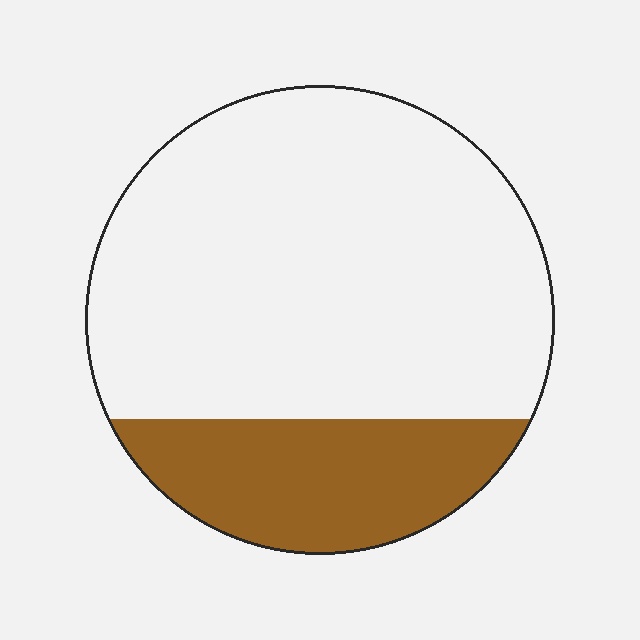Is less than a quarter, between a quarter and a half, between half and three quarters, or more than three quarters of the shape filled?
Less than a quarter.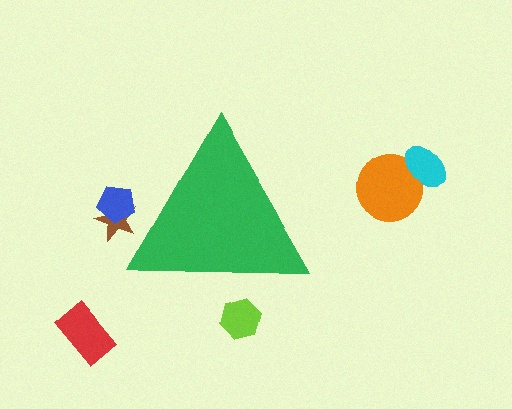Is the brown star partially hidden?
Yes, the brown star is partially hidden behind the green triangle.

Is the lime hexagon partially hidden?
Yes, the lime hexagon is partially hidden behind the green triangle.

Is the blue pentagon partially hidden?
Yes, the blue pentagon is partially hidden behind the green triangle.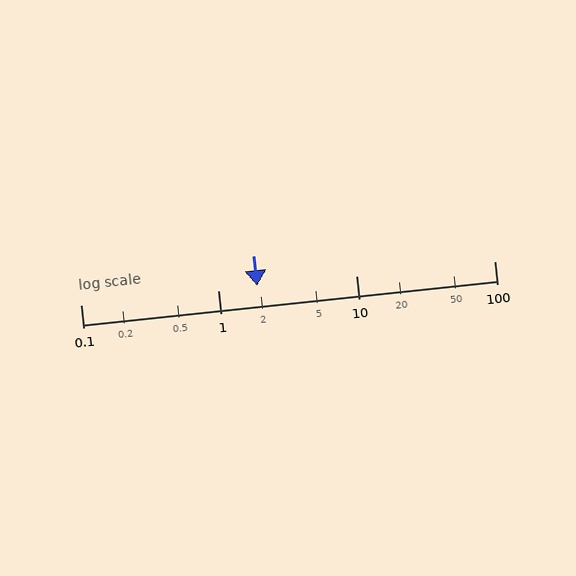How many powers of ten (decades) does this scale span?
The scale spans 3 decades, from 0.1 to 100.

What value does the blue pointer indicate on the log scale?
The pointer indicates approximately 1.9.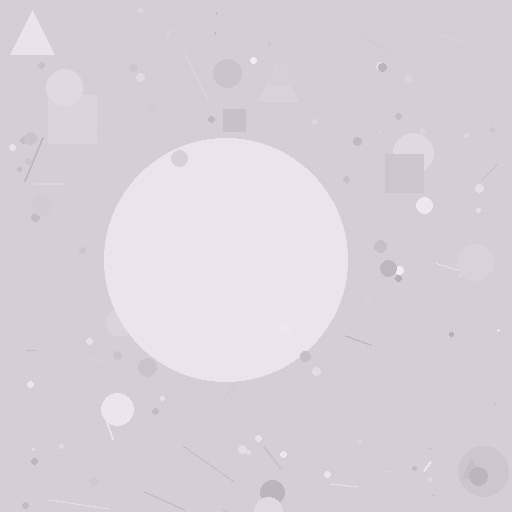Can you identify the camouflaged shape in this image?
The camouflaged shape is a circle.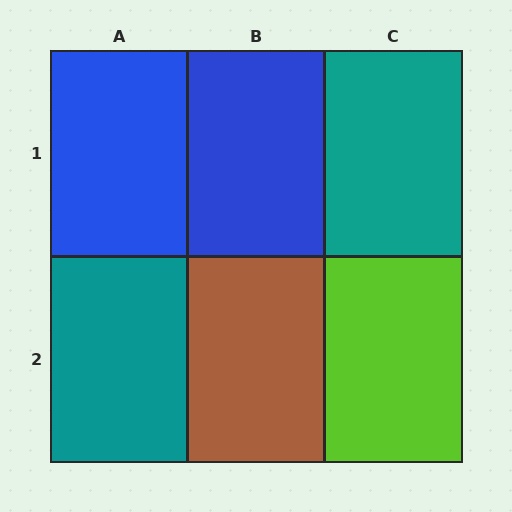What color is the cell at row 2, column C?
Lime.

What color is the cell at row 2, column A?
Teal.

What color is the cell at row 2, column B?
Brown.